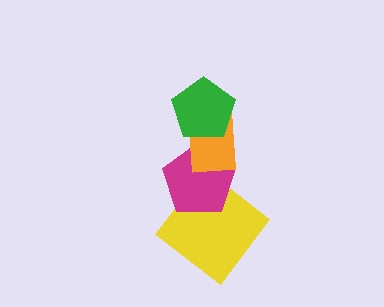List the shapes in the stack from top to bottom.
From top to bottom: the green pentagon, the orange rectangle, the magenta pentagon, the yellow diamond.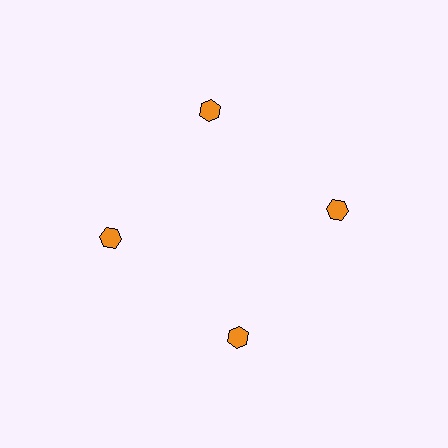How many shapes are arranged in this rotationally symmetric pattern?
There are 4 shapes, arranged in 4 groups of 1.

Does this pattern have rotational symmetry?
Yes, this pattern has 4-fold rotational symmetry. It looks the same after rotating 90 degrees around the center.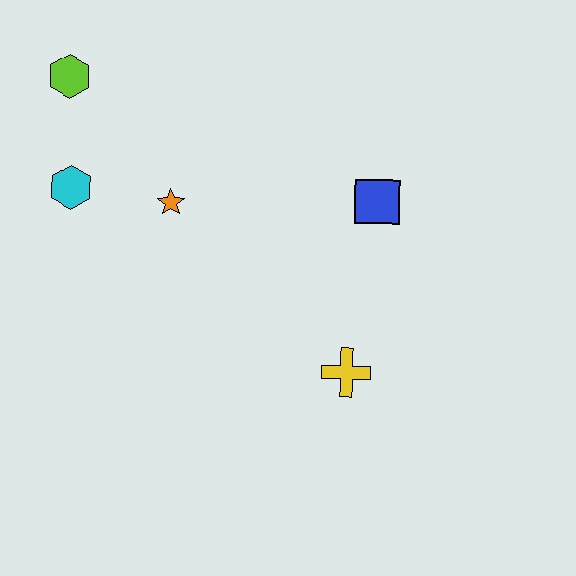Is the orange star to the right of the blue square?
No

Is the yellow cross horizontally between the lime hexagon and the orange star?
No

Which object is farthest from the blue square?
The lime hexagon is farthest from the blue square.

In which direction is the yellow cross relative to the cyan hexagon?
The yellow cross is to the right of the cyan hexagon.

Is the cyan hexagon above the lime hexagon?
No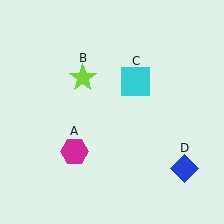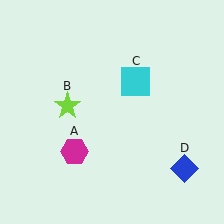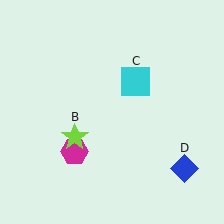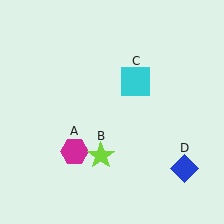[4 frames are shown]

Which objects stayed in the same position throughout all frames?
Magenta hexagon (object A) and cyan square (object C) and blue diamond (object D) remained stationary.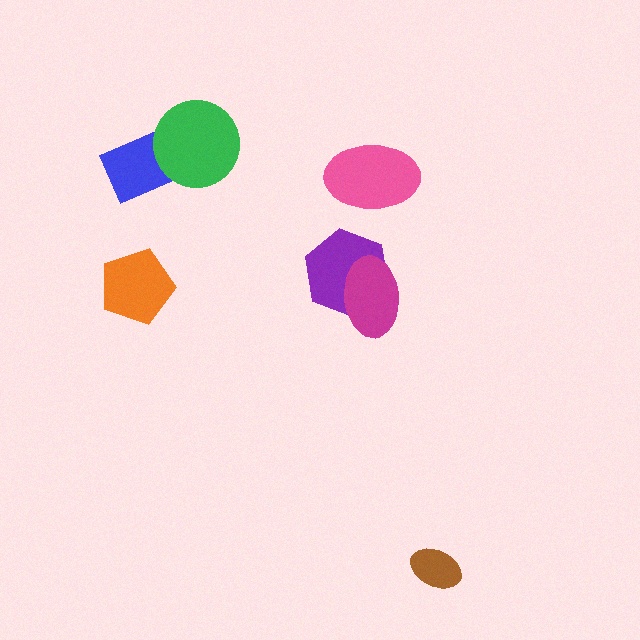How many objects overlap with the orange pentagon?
0 objects overlap with the orange pentagon.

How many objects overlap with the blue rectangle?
1 object overlaps with the blue rectangle.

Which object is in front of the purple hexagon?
The magenta ellipse is in front of the purple hexagon.